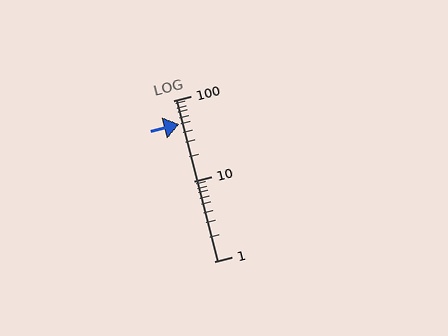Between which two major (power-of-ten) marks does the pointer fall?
The pointer is between 10 and 100.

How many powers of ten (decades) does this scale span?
The scale spans 2 decades, from 1 to 100.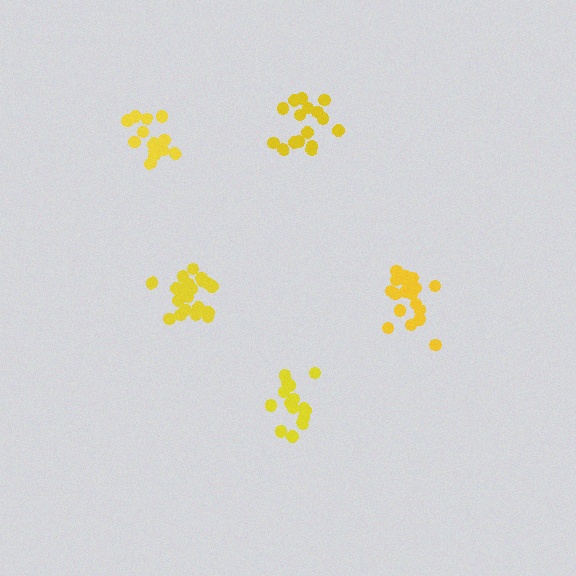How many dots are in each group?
Group 1: 21 dots, Group 2: 16 dots, Group 3: 19 dots, Group 4: 16 dots, Group 5: 15 dots (87 total).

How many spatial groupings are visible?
There are 5 spatial groupings.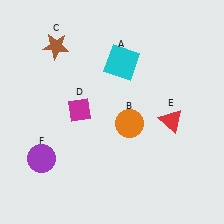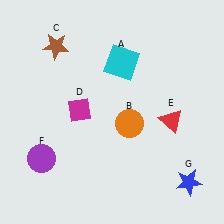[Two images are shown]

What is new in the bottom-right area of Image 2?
A blue star (G) was added in the bottom-right area of Image 2.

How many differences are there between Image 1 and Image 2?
There is 1 difference between the two images.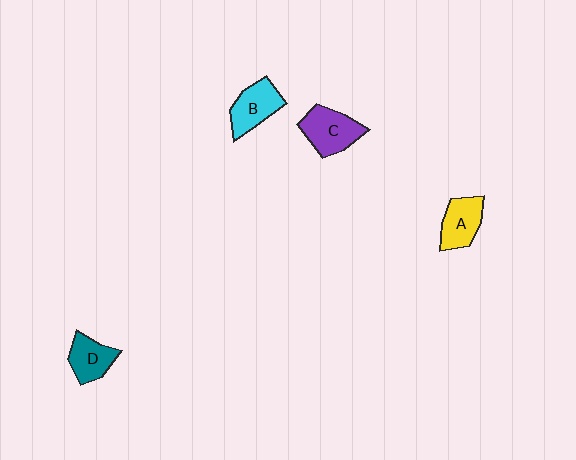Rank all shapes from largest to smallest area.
From largest to smallest: C (purple), B (cyan), A (yellow), D (teal).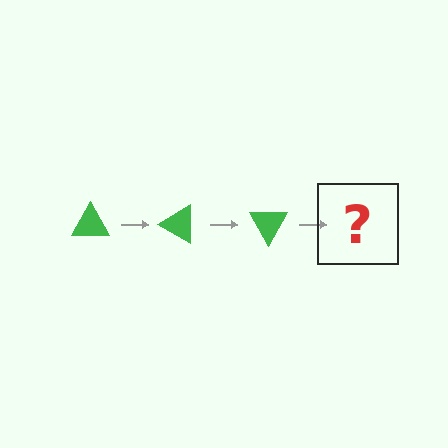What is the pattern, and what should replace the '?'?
The pattern is that the triangle rotates 30 degrees each step. The '?' should be a green triangle rotated 90 degrees.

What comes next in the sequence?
The next element should be a green triangle rotated 90 degrees.